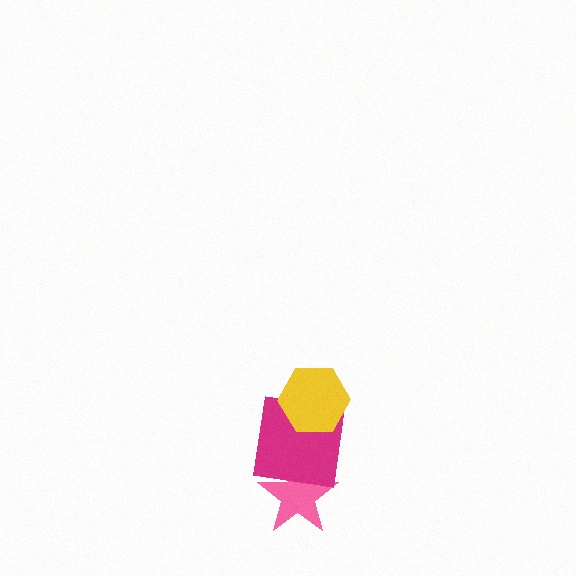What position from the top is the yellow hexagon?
The yellow hexagon is 1st from the top.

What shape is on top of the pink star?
The magenta square is on top of the pink star.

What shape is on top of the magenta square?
The yellow hexagon is on top of the magenta square.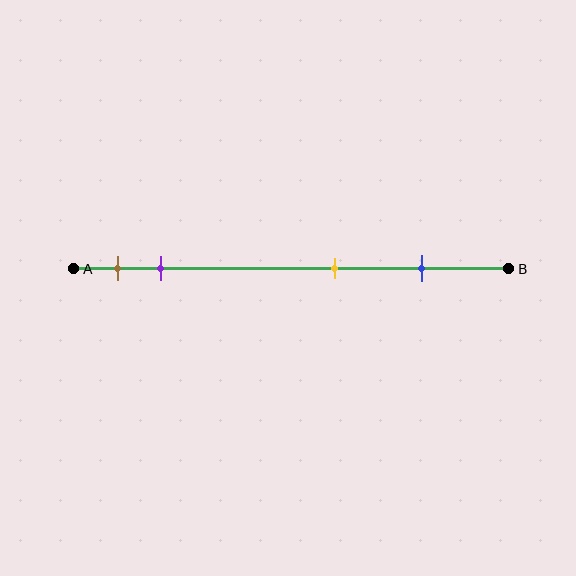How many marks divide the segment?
There are 4 marks dividing the segment.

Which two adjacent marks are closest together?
The brown and purple marks are the closest adjacent pair.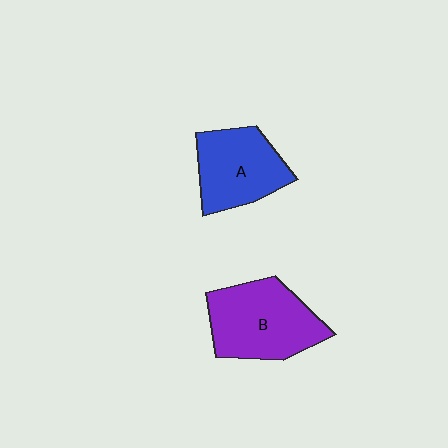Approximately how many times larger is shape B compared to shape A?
Approximately 1.2 times.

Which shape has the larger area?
Shape B (purple).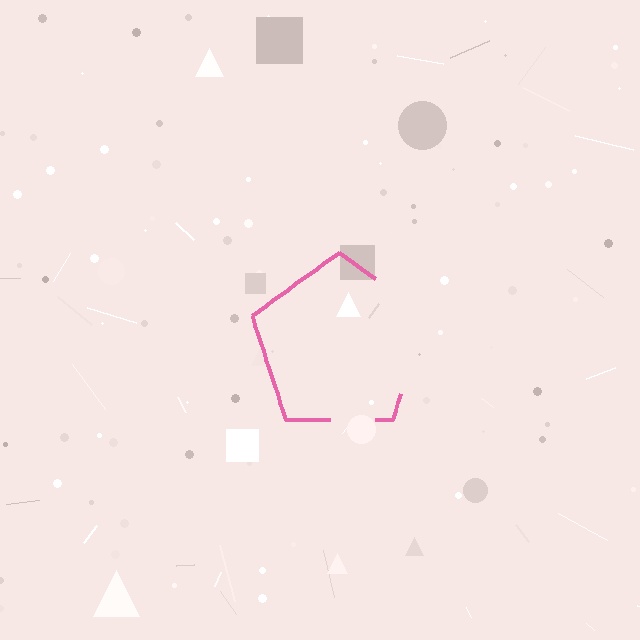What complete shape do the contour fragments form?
The contour fragments form a pentagon.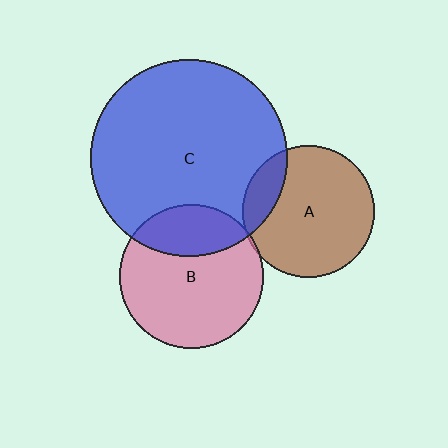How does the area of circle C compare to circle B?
Approximately 1.9 times.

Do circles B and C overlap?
Yes.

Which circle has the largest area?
Circle C (blue).